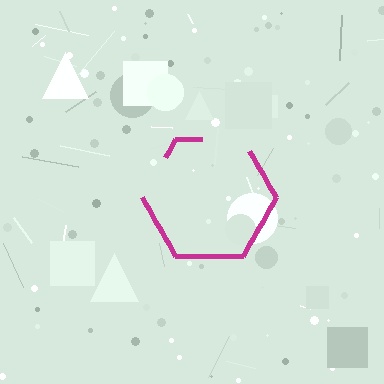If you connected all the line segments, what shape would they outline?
They would outline a hexagon.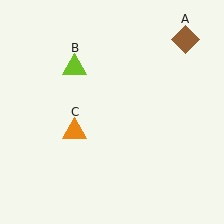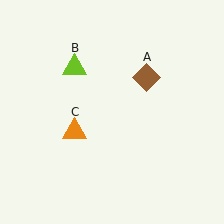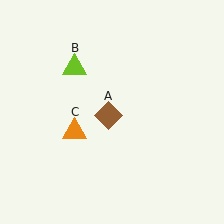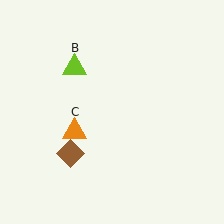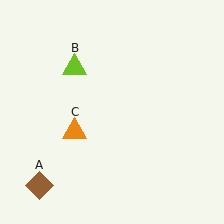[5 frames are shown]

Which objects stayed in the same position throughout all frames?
Lime triangle (object B) and orange triangle (object C) remained stationary.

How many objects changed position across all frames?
1 object changed position: brown diamond (object A).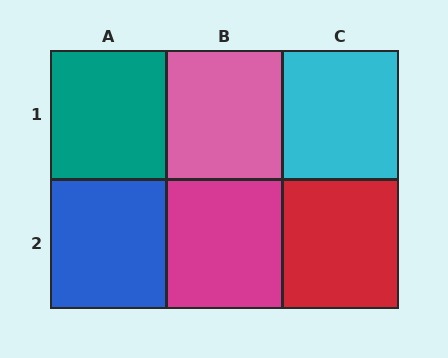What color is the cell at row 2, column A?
Blue.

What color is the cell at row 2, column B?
Magenta.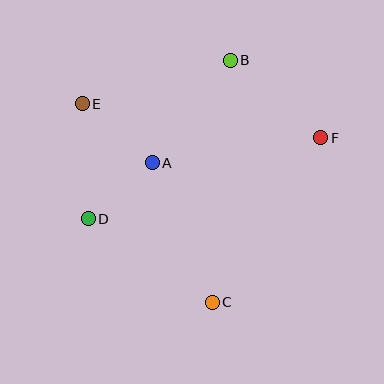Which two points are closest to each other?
Points A and D are closest to each other.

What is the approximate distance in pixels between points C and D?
The distance between C and D is approximately 150 pixels.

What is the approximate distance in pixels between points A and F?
The distance between A and F is approximately 170 pixels.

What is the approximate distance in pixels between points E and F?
The distance between E and F is approximately 241 pixels.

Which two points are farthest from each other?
Points D and F are farthest from each other.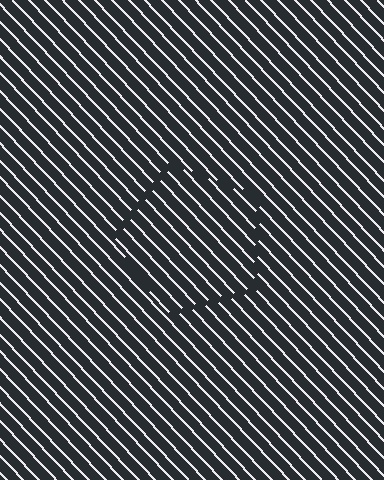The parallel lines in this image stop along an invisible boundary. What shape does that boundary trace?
An illusory pentagon. The interior of the shape contains the same grating, shifted by half a period — the contour is defined by the phase discontinuity where line-ends from the inner and outer gratings abut.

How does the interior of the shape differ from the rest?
The interior of the shape contains the same grating, shifted by half a period — the contour is defined by the phase discontinuity where line-ends from the inner and outer gratings abut.